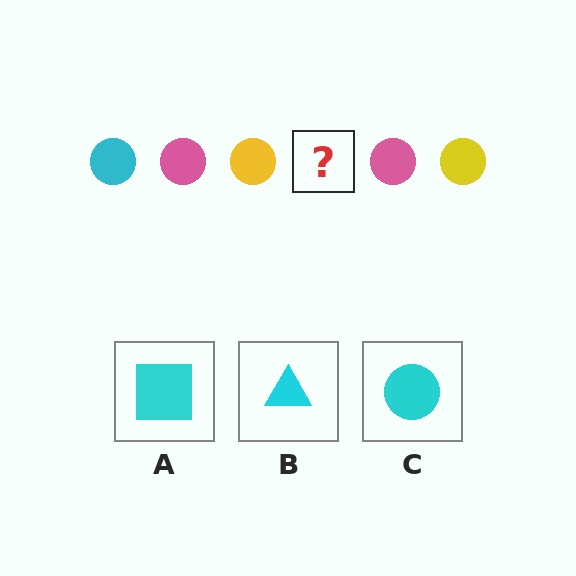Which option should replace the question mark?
Option C.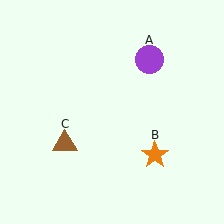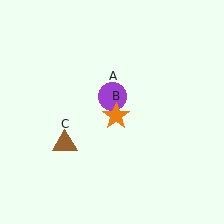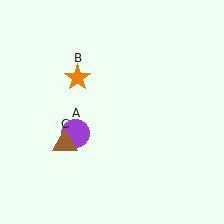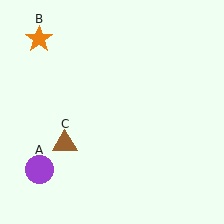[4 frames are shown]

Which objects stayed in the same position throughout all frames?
Brown triangle (object C) remained stationary.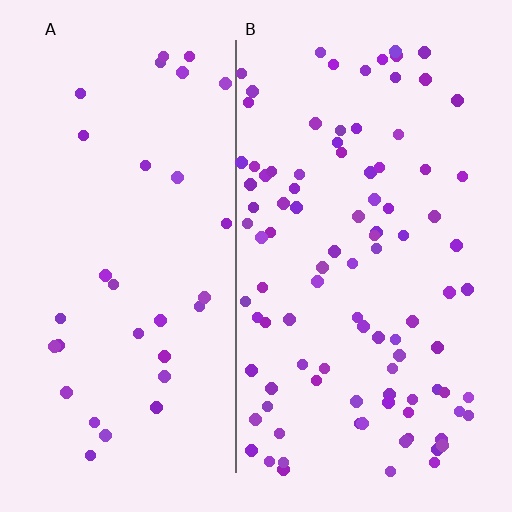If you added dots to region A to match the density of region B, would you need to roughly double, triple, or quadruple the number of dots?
Approximately triple.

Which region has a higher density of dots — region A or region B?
B (the right).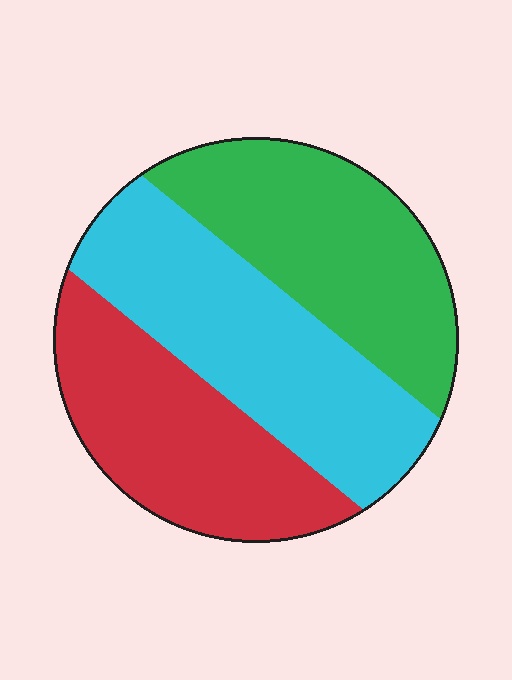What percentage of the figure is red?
Red takes up about one third (1/3) of the figure.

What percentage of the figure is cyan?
Cyan takes up about three eighths (3/8) of the figure.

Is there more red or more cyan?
Cyan.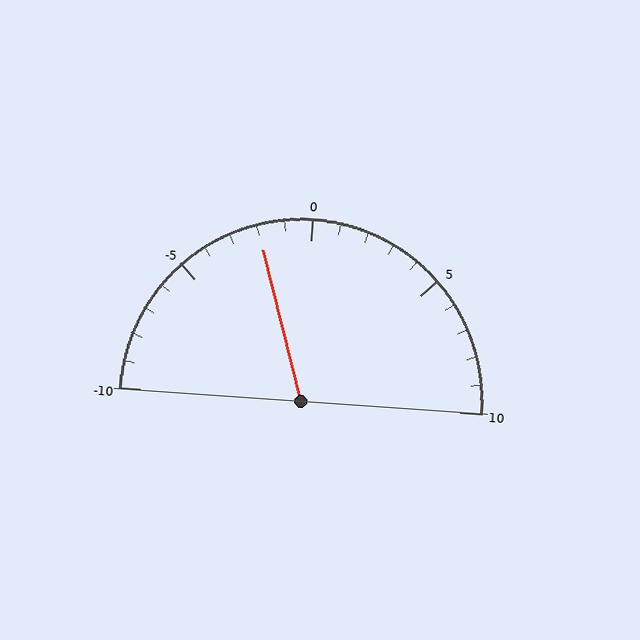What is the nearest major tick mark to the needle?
The nearest major tick mark is 0.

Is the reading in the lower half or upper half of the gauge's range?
The reading is in the lower half of the range (-10 to 10).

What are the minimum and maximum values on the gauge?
The gauge ranges from -10 to 10.